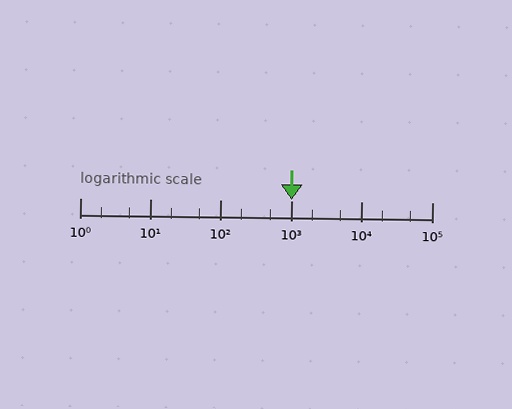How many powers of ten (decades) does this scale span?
The scale spans 5 decades, from 1 to 100000.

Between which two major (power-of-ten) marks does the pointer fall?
The pointer is between 1000 and 10000.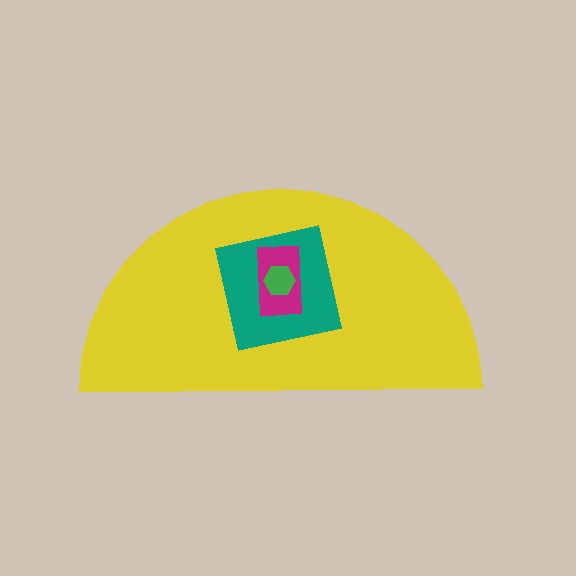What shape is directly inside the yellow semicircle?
The teal square.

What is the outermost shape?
The yellow semicircle.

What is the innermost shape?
The green hexagon.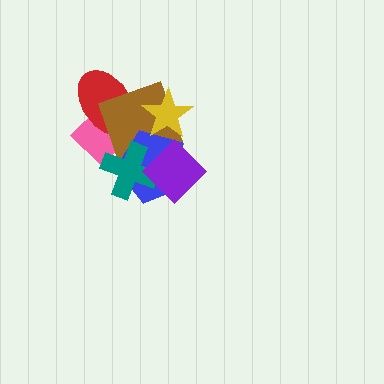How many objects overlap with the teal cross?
4 objects overlap with the teal cross.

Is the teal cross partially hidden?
Yes, it is partially covered by another shape.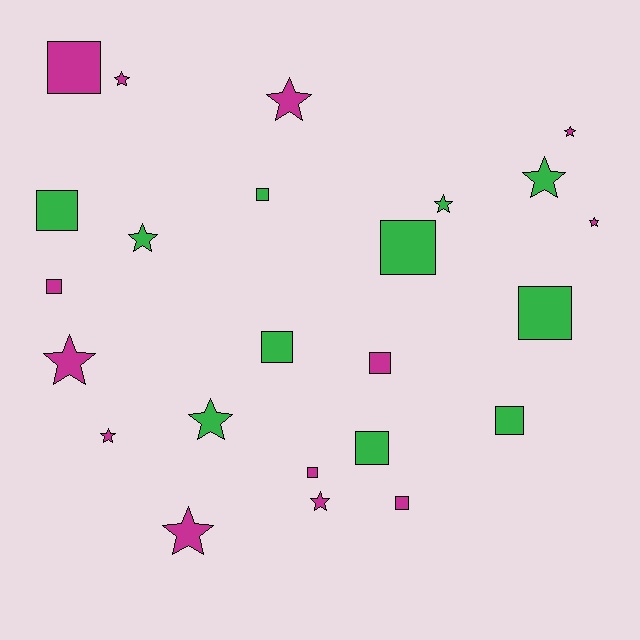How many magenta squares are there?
There are 5 magenta squares.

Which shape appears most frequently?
Star, with 12 objects.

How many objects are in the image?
There are 24 objects.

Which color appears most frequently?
Magenta, with 13 objects.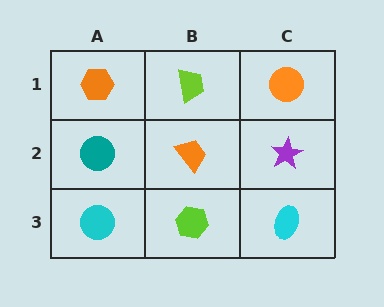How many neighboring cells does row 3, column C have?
2.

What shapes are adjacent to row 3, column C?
A purple star (row 2, column C), a lime hexagon (row 3, column B).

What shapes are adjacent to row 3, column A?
A teal circle (row 2, column A), a lime hexagon (row 3, column B).